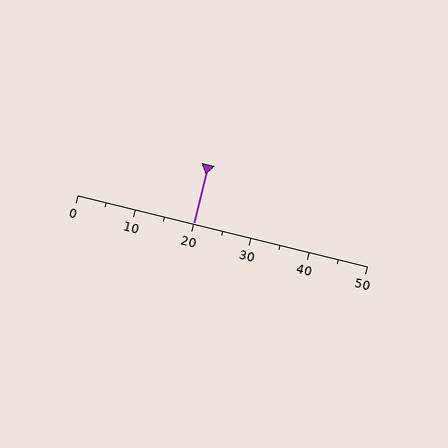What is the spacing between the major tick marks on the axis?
The major ticks are spaced 10 apart.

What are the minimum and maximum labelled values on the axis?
The axis runs from 0 to 50.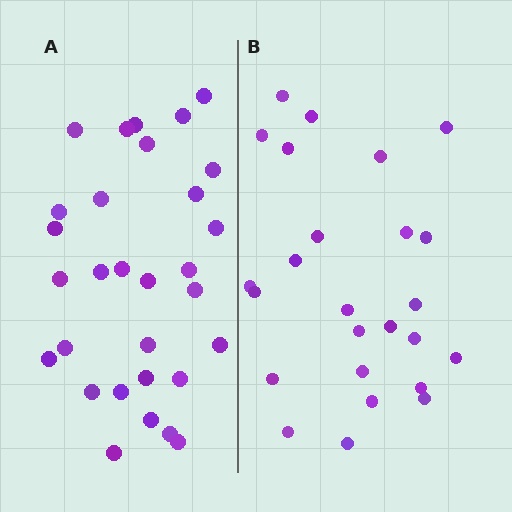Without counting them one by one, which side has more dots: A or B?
Region A (the left region) has more dots.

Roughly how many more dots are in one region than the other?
Region A has about 5 more dots than region B.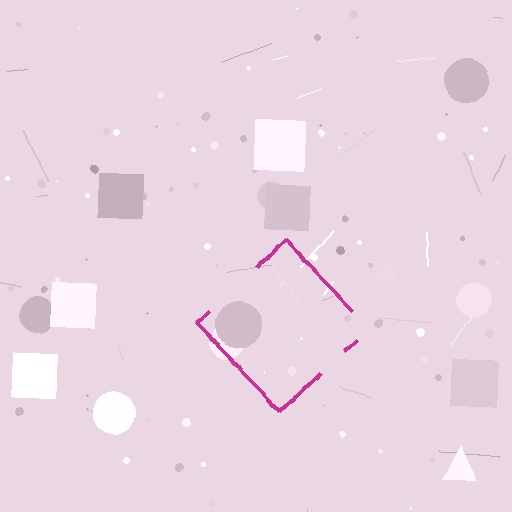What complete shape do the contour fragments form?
The contour fragments form a diamond.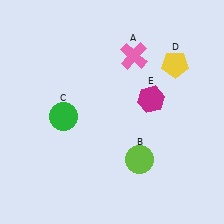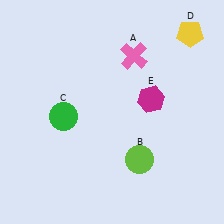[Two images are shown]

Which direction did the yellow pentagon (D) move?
The yellow pentagon (D) moved up.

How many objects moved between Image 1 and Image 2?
1 object moved between the two images.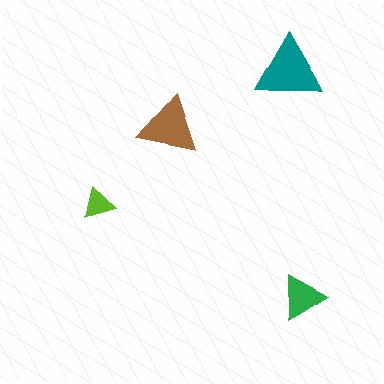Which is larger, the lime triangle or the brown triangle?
The brown one.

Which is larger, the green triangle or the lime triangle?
The green one.